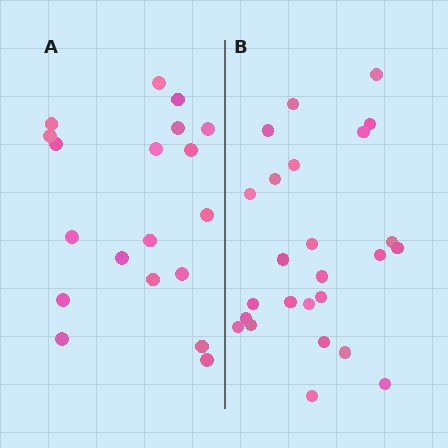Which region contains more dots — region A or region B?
Region B (the right region) has more dots.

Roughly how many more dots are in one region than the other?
Region B has about 6 more dots than region A.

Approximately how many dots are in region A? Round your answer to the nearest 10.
About 20 dots. (The exact count is 19, which rounds to 20.)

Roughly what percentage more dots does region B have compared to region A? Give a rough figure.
About 30% more.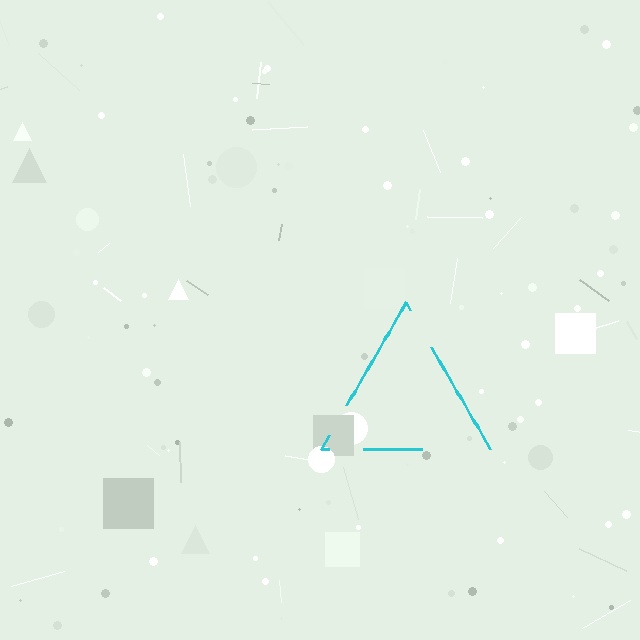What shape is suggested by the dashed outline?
The dashed outline suggests a triangle.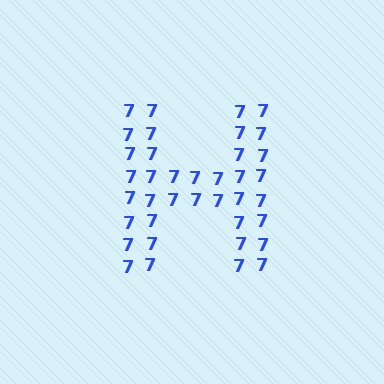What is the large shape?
The large shape is the letter H.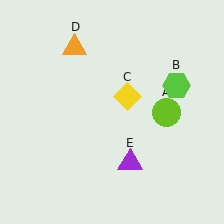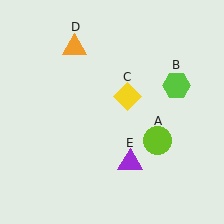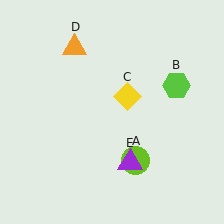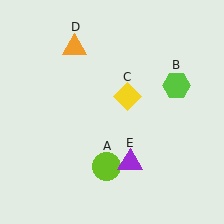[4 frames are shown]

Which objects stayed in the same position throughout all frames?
Lime hexagon (object B) and yellow diamond (object C) and orange triangle (object D) and purple triangle (object E) remained stationary.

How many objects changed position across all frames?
1 object changed position: lime circle (object A).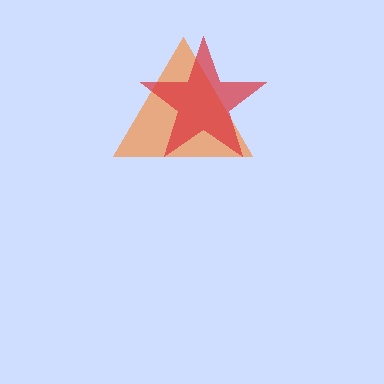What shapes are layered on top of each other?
The layered shapes are: an orange triangle, a red star.